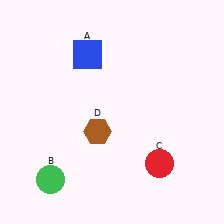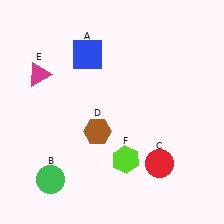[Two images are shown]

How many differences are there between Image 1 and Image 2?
There are 2 differences between the two images.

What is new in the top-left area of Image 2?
A magenta triangle (E) was added in the top-left area of Image 2.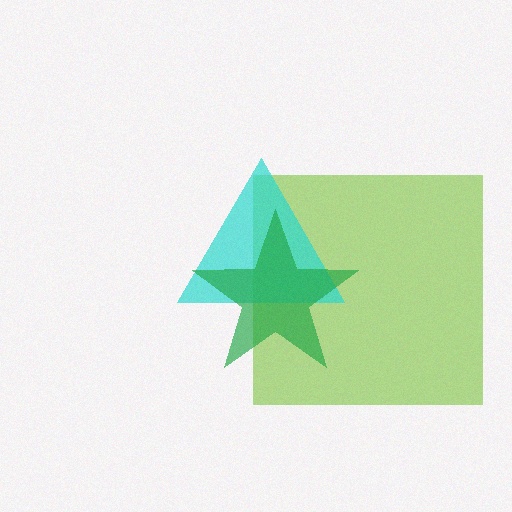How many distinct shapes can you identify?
There are 3 distinct shapes: a lime square, a cyan triangle, a green star.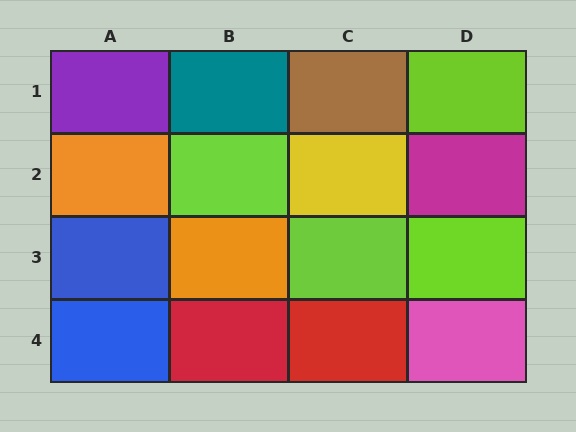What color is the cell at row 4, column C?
Red.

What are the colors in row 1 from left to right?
Purple, teal, brown, lime.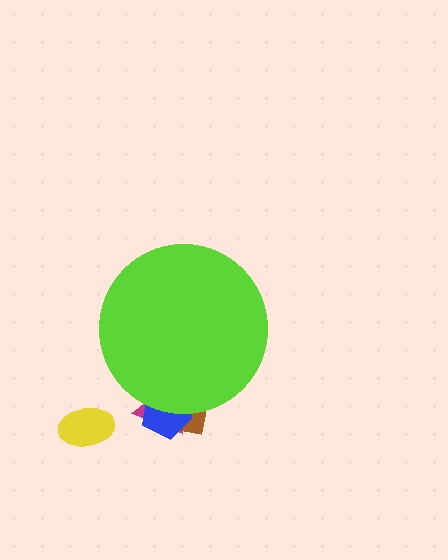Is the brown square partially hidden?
Yes, the brown square is partially hidden behind the lime circle.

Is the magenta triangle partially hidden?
Yes, the magenta triangle is partially hidden behind the lime circle.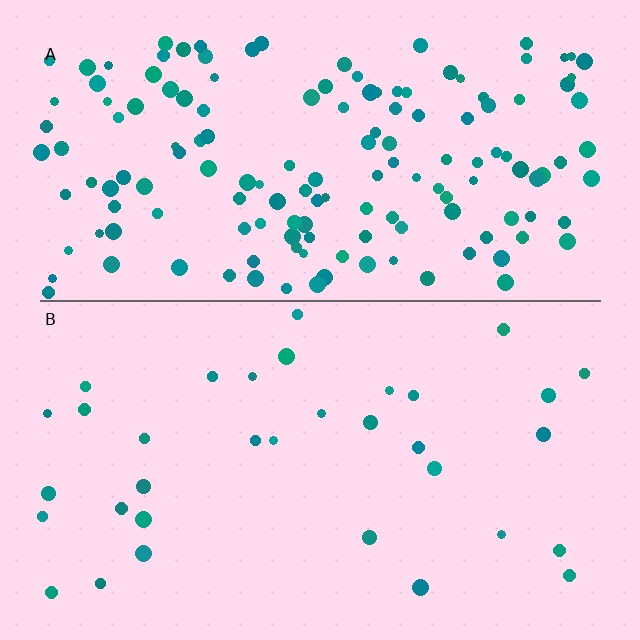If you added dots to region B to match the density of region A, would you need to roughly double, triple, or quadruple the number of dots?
Approximately quadruple.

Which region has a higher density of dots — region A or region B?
A (the top).